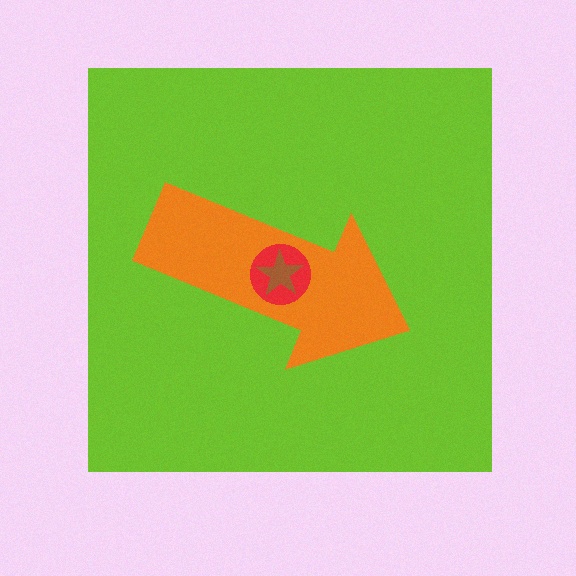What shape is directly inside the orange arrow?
The red circle.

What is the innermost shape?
The brown star.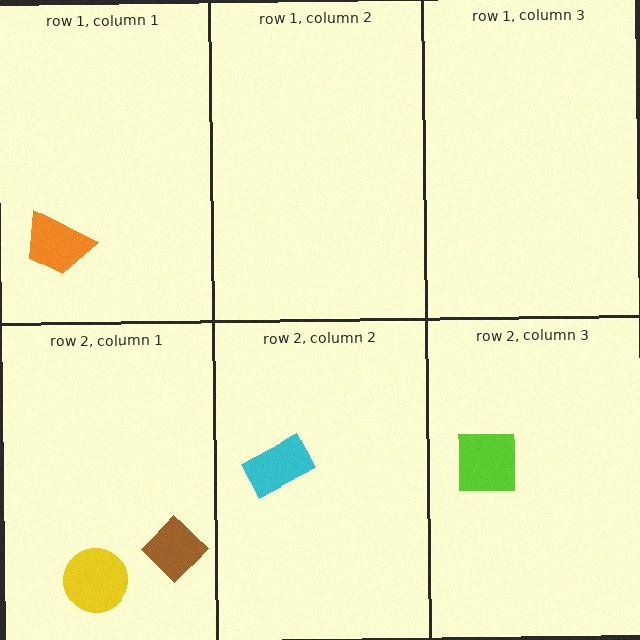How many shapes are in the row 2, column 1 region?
2.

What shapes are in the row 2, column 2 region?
The cyan rectangle.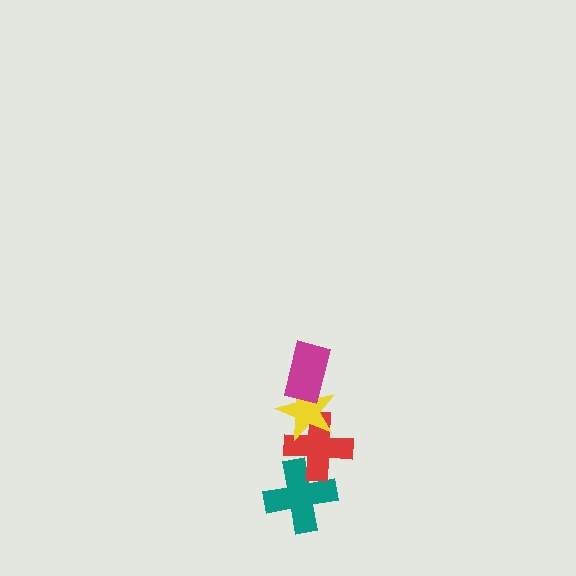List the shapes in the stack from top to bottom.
From top to bottom: the magenta rectangle, the yellow star, the red cross, the teal cross.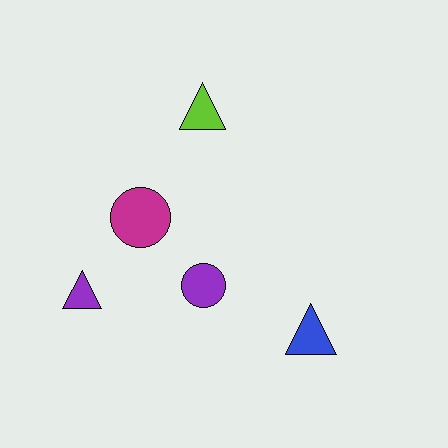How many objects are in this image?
There are 5 objects.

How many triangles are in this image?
There are 3 triangles.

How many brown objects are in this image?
There are no brown objects.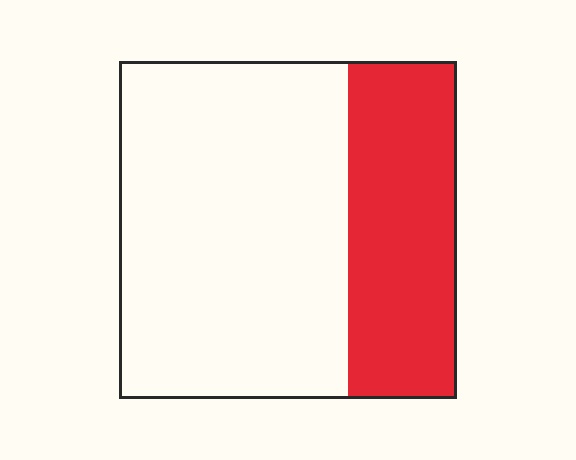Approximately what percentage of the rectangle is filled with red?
Approximately 30%.